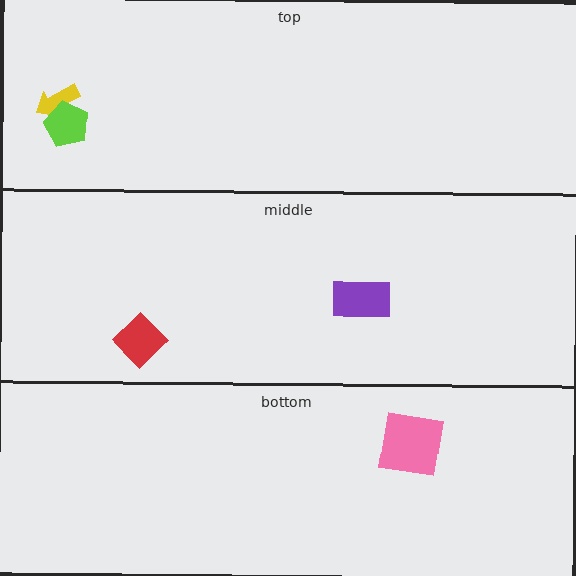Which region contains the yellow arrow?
The top region.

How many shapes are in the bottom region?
1.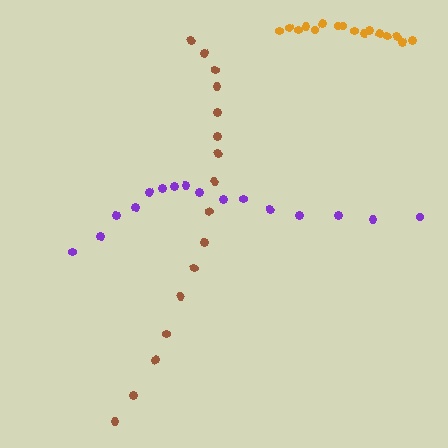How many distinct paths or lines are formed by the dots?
There are 3 distinct paths.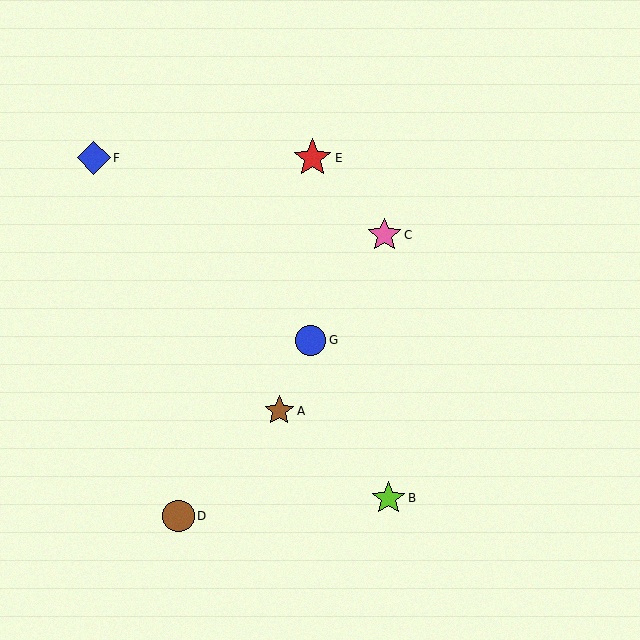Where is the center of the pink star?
The center of the pink star is at (384, 235).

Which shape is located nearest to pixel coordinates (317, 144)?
The red star (labeled E) at (313, 158) is nearest to that location.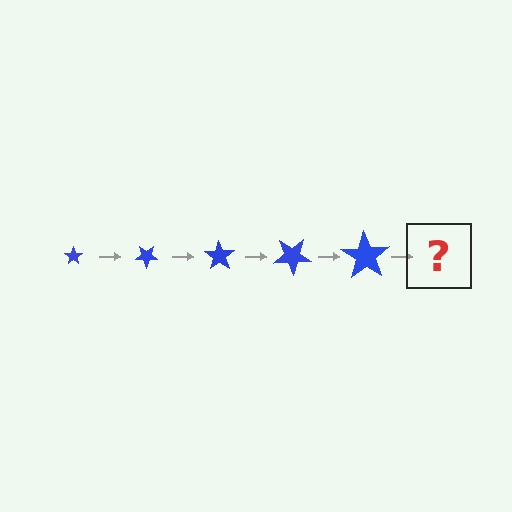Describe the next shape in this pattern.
It should be a star, larger than the previous one and rotated 175 degrees from the start.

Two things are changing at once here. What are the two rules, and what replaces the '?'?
The two rules are that the star grows larger each step and it rotates 35 degrees each step. The '?' should be a star, larger than the previous one and rotated 175 degrees from the start.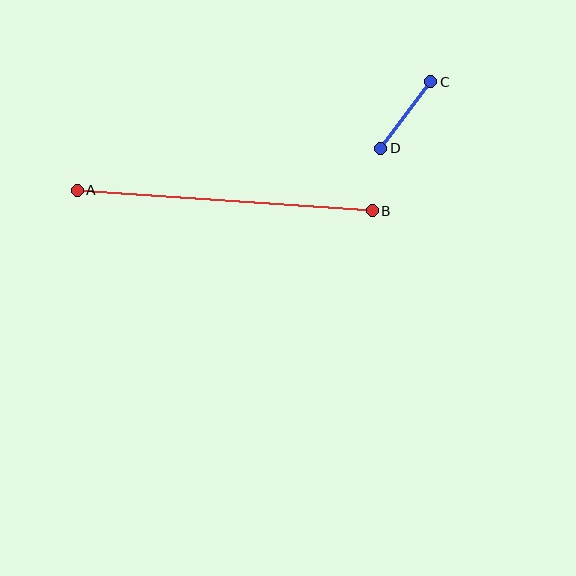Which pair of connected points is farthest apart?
Points A and B are farthest apart.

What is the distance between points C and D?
The distance is approximately 83 pixels.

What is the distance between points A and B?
The distance is approximately 296 pixels.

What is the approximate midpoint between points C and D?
The midpoint is at approximately (406, 115) pixels.